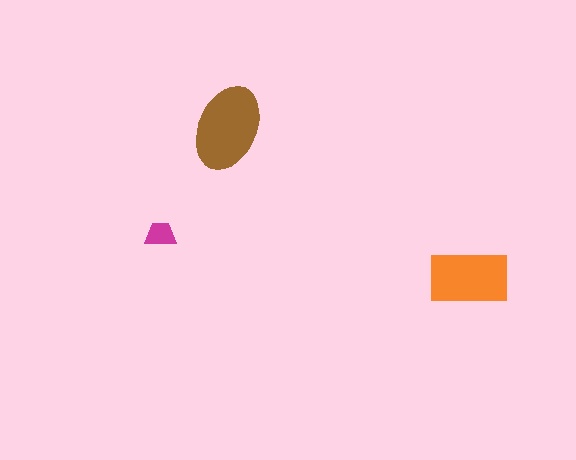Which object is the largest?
The brown ellipse.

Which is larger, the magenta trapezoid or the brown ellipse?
The brown ellipse.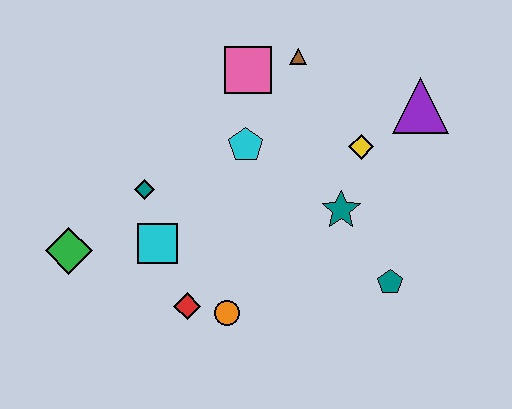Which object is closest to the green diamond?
The cyan square is closest to the green diamond.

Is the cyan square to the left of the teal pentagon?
Yes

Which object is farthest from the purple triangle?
The green diamond is farthest from the purple triangle.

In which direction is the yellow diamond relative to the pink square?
The yellow diamond is to the right of the pink square.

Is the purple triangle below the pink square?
Yes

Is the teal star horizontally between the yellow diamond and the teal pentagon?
No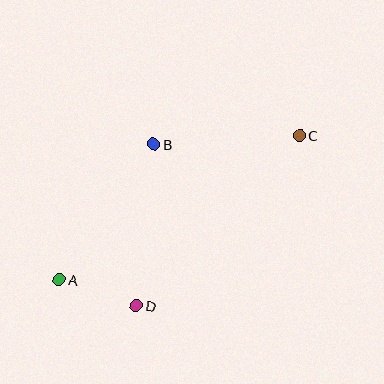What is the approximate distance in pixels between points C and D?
The distance between C and D is approximately 236 pixels.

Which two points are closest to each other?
Points A and D are closest to each other.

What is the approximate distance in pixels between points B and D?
The distance between B and D is approximately 162 pixels.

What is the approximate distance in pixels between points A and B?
The distance between A and B is approximately 165 pixels.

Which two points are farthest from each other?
Points A and C are farthest from each other.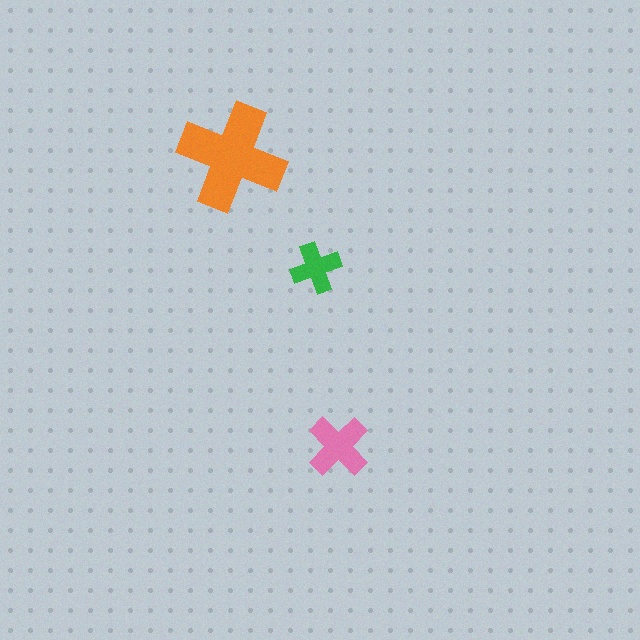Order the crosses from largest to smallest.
the orange one, the pink one, the green one.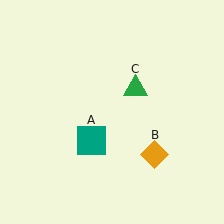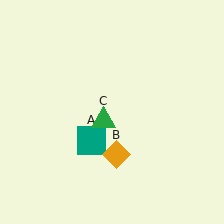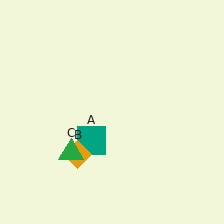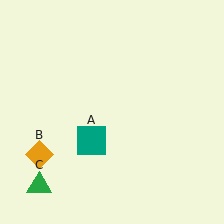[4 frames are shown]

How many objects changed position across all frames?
2 objects changed position: orange diamond (object B), green triangle (object C).